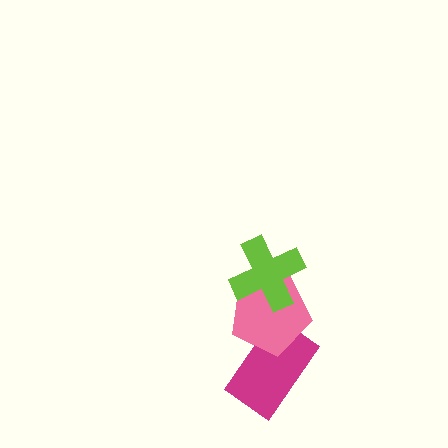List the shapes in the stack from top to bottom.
From top to bottom: the lime cross, the pink pentagon, the magenta rectangle.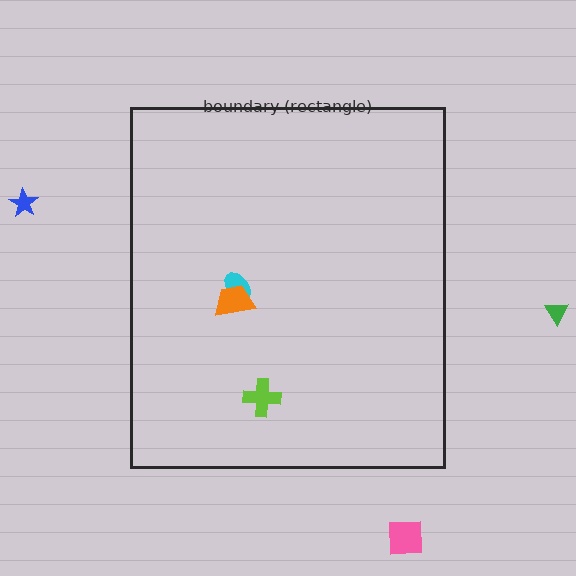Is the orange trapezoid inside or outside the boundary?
Inside.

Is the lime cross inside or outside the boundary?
Inside.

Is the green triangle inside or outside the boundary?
Outside.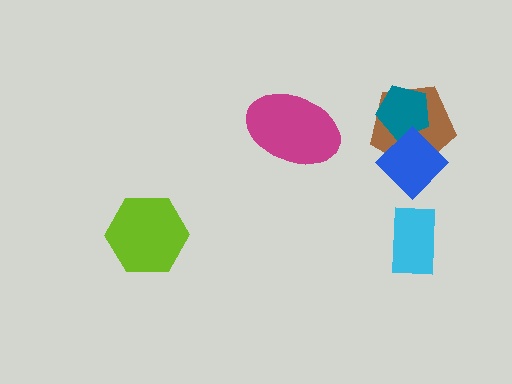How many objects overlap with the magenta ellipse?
0 objects overlap with the magenta ellipse.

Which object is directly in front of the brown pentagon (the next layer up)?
The teal pentagon is directly in front of the brown pentagon.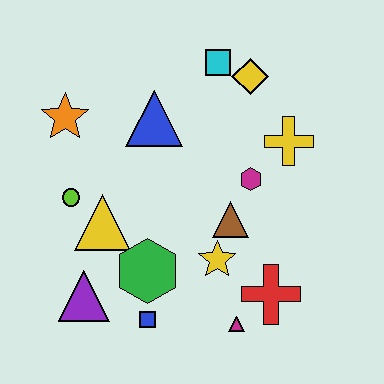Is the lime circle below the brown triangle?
No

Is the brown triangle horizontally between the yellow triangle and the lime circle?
No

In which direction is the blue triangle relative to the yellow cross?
The blue triangle is to the left of the yellow cross.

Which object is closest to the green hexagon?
The blue square is closest to the green hexagon.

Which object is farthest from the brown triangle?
The orange star is farthest from the brown triangle.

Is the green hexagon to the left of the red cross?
Yes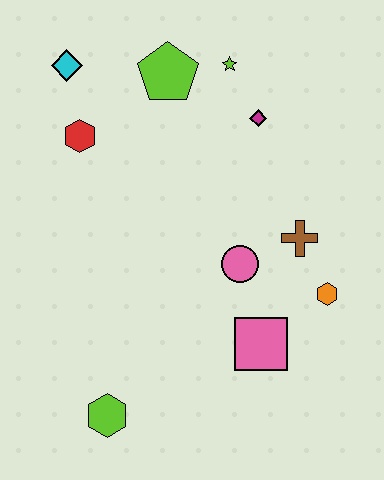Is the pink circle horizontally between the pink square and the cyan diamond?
Yes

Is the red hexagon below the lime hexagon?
No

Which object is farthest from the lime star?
The lime hexagon is farthest from the lime star.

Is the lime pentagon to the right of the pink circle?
No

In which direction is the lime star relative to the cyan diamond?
The lime star is to the right of the cyan diamond.